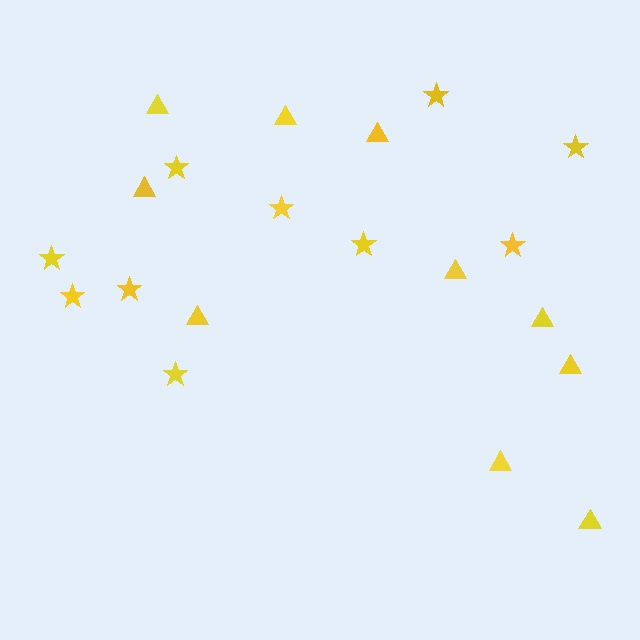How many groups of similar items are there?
There are 2 groups: one group of stars (10) and one group of triangles (10).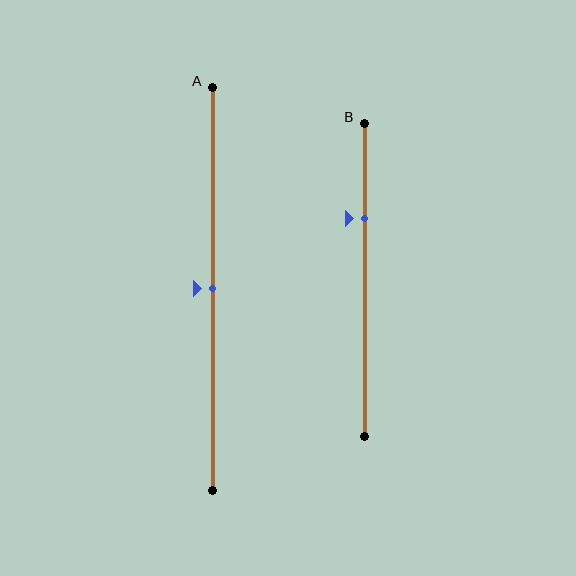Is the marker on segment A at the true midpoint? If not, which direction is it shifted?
Yes, the marker on segment A is at the true midpoint.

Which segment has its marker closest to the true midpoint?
Segment A has its marker closest to the true midpoint.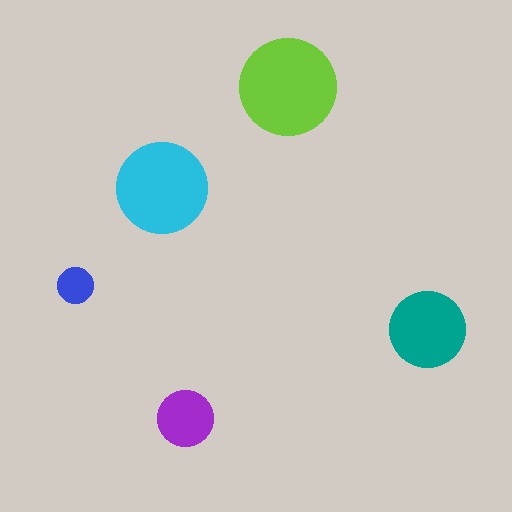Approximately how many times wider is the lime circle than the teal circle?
About 1.5 times wider.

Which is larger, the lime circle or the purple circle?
The lime one.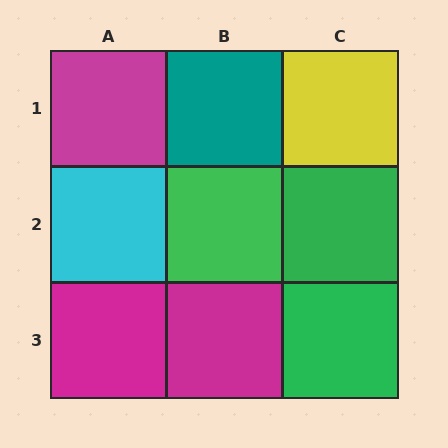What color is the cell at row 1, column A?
Magenta.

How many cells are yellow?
1 cell is yellow.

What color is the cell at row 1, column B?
Teal.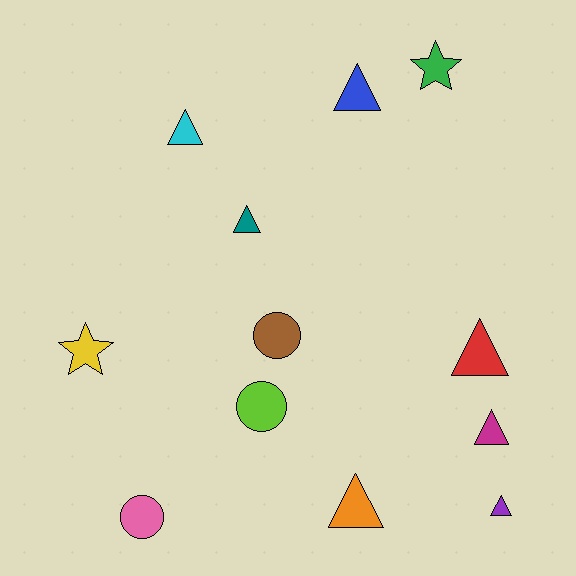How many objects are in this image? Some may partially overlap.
There are 12 objects.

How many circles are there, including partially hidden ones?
There are 3 circles.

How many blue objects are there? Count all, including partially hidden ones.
There is 1 blue object.